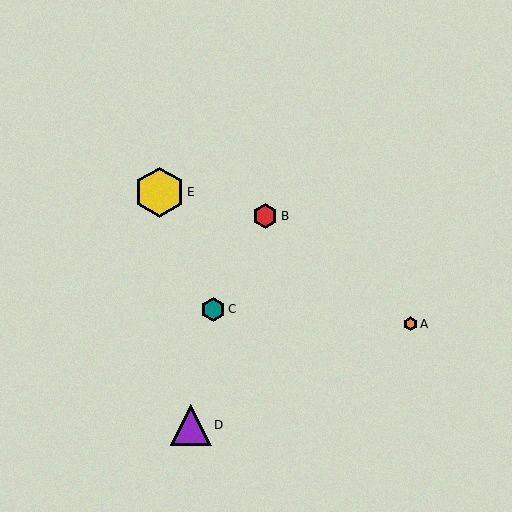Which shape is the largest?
The yellow hexagon (labeled E) is the largest.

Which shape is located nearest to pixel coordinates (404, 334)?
The orange hexagon (labeled A) at (410, 324) is nearest to that location.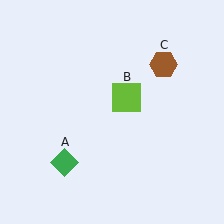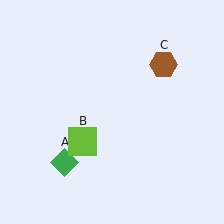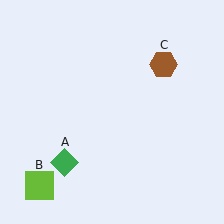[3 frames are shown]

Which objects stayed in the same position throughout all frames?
Green diamond (object A) and brown hexagon (object C) remained stationary.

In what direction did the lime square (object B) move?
The lime square (object B) moved down and to the left.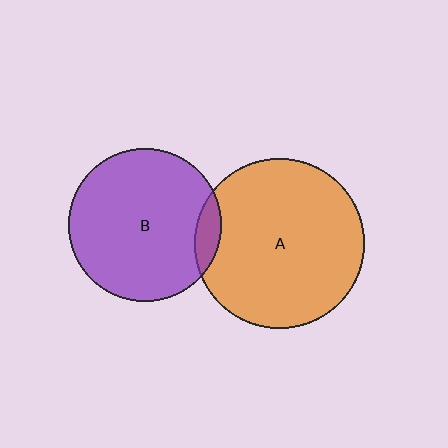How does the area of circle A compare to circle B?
Approximately 1.2 times.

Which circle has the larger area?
Circle A (orange).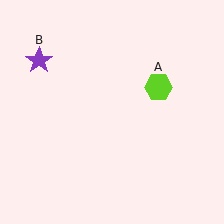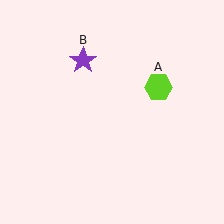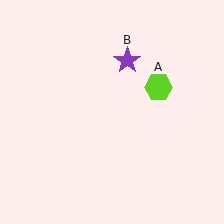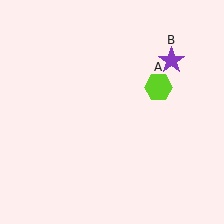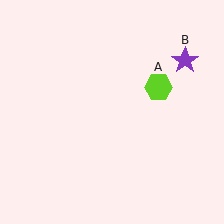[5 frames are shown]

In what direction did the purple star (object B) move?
The purple star (object B) moved right.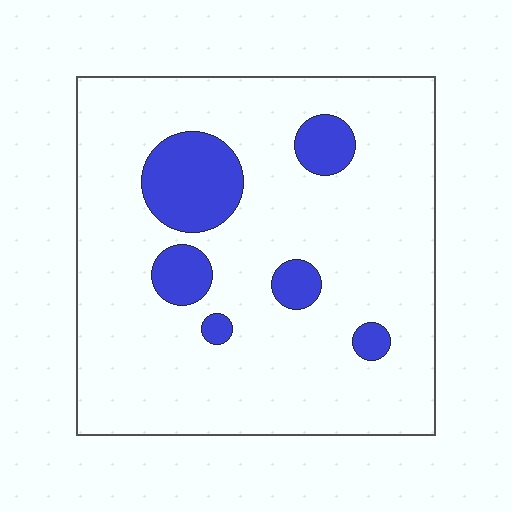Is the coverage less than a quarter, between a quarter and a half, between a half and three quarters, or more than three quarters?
Less than a quarter.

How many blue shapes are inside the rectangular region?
6.